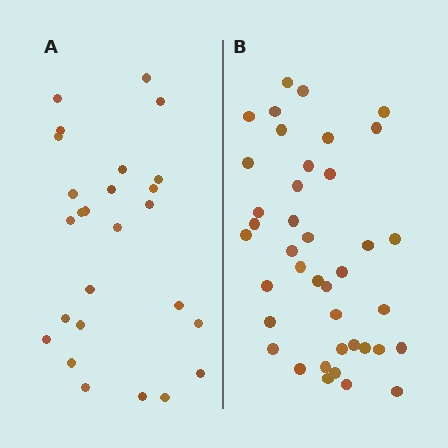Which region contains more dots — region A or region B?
Region B (the right region) has more dots.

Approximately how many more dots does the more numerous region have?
Region B has approximately 15 more dots than region A.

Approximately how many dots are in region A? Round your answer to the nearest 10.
About 30 dots. (The exact count is 26, which rounds to 30.)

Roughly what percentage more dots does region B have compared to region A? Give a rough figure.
About 55% more.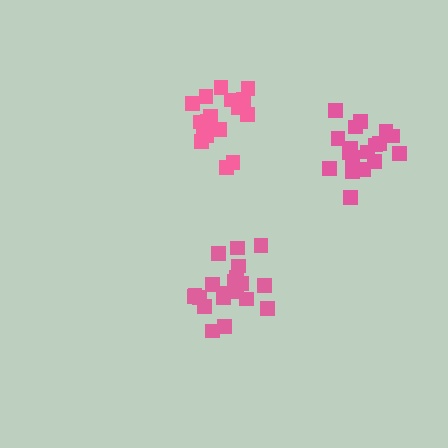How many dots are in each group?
Group 1: 20 dots, Group 2: 18 dots, Group 3: 17 dots (55 total).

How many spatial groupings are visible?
There are 3 spatial groupings.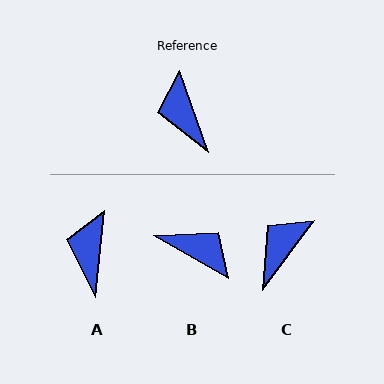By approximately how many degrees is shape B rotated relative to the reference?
Approximately 139 degrees clockwise.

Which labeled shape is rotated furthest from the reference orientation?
B, about 139 degrees away.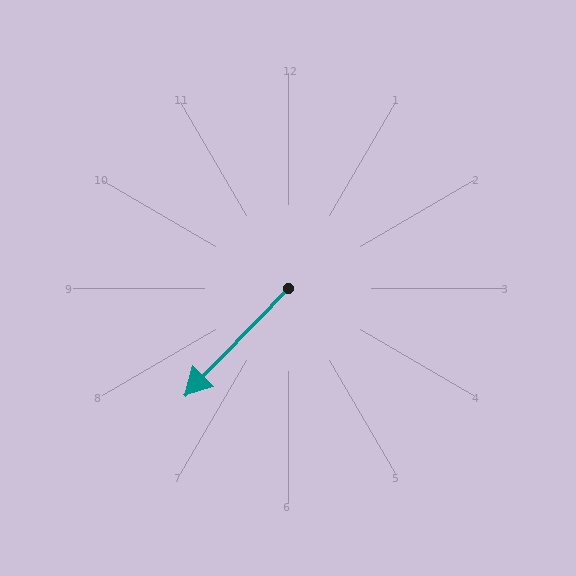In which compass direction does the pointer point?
Southwest.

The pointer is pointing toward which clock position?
Roughly 7 o'clock.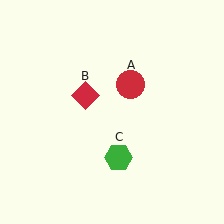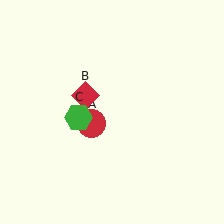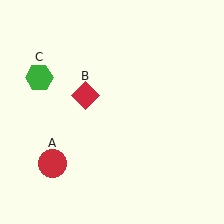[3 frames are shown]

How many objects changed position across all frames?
2 objects changed position: red circle (object A), green hexagon (object C).